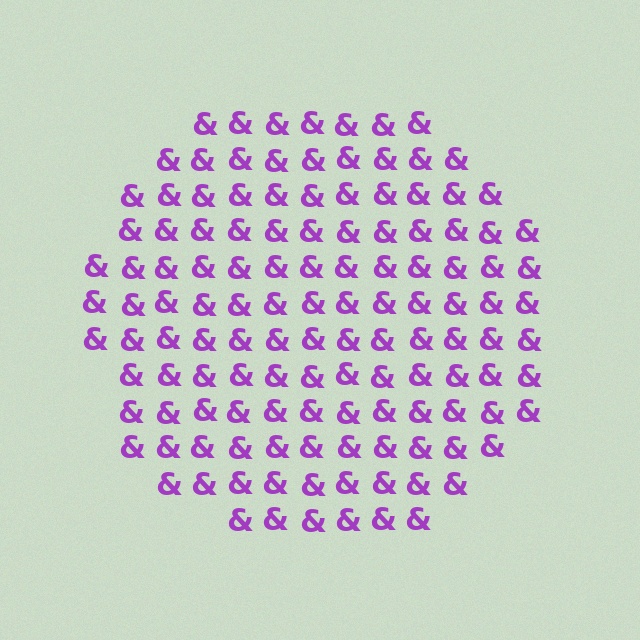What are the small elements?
The small elements are ampersands.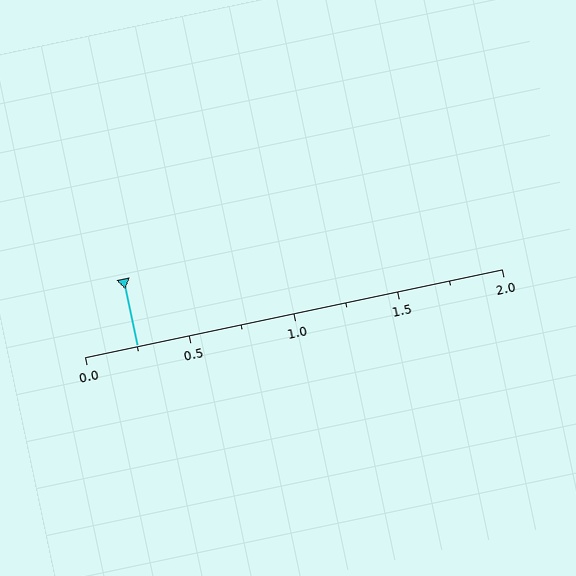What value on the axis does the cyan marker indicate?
The marker indicates approximately 0.25.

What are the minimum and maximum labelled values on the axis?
The axis runs from 0.0 to 2.0.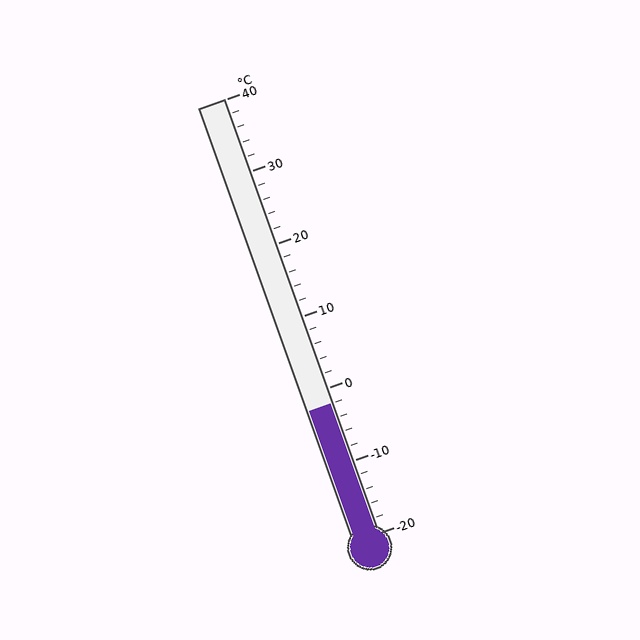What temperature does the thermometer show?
The thermometer shows approximately -2°C.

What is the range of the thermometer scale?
The thermometer scale ranges from -20°C to 40°C.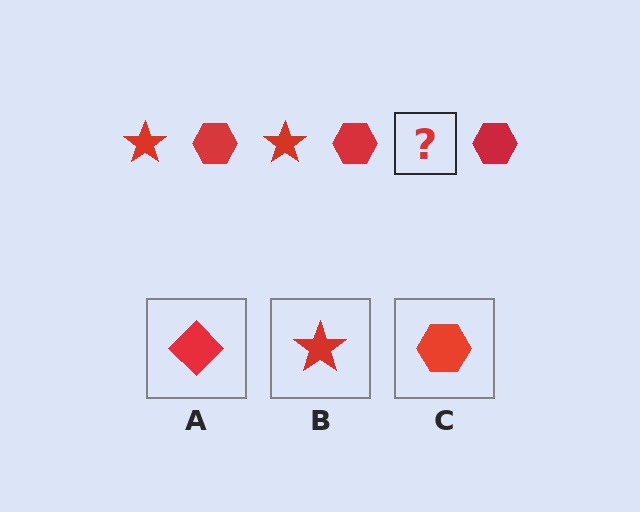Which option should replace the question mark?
Option B.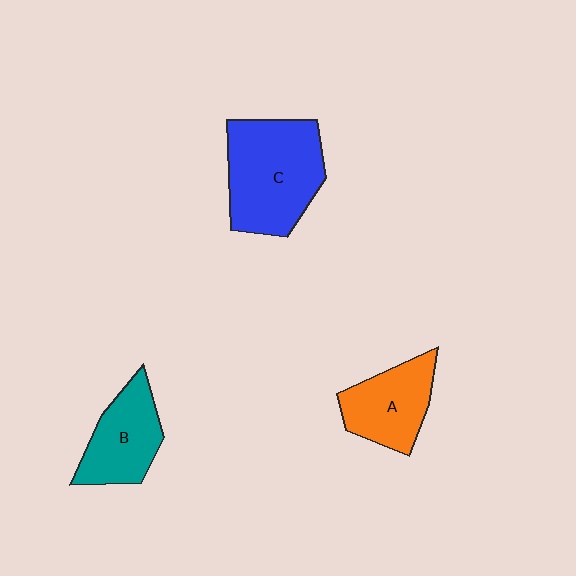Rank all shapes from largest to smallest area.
From largest to smallest: C (blue), A (orange), B (teal).